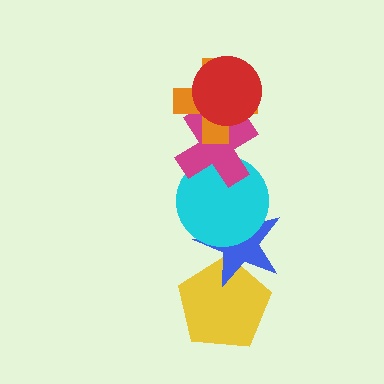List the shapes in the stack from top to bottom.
From top to bottom: the red circle, the orange cross, the magenta cross, the cyan circle, the blue star, the yellow pentagon.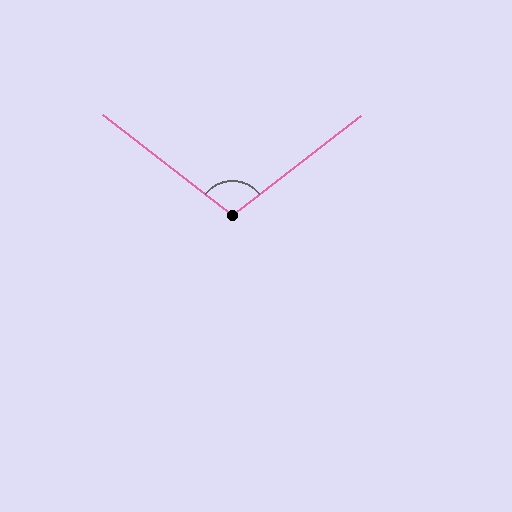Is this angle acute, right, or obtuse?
It is obtuse.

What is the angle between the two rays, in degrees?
Approximately 104 degrees.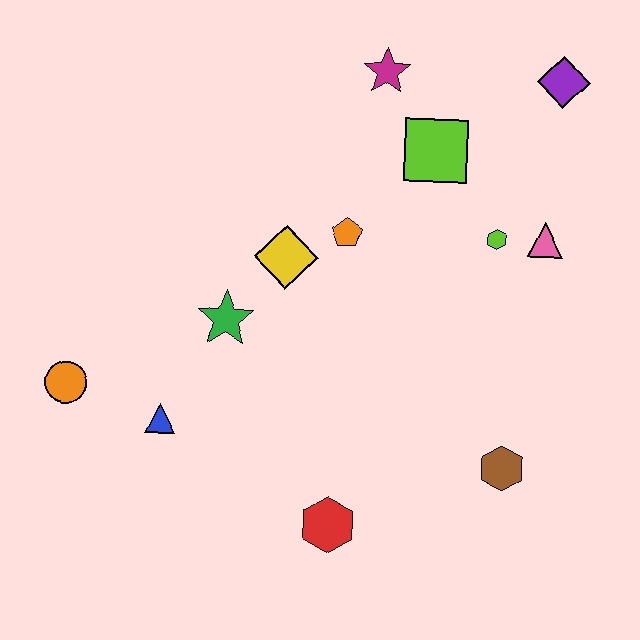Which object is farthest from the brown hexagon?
The orange circle is farthest from the brown hexagon.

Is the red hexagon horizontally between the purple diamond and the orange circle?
Yes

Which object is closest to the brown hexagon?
The red hexagon is closest to the brown hexagon.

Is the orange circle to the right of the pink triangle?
No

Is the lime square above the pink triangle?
Yes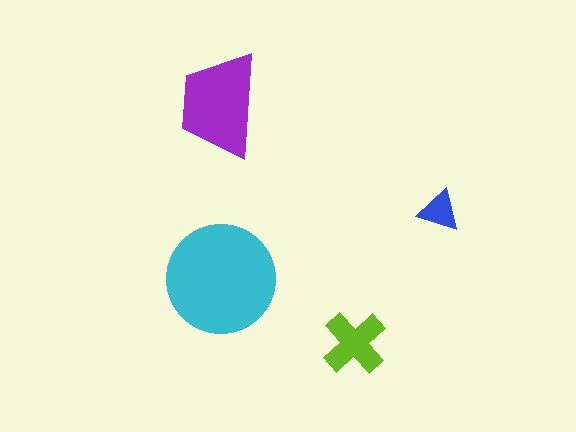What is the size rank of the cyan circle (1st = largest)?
1st.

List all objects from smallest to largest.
The blue triangle, the lime cross, the purple trapezoid, the cyan circle.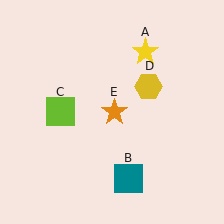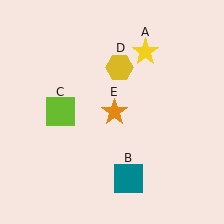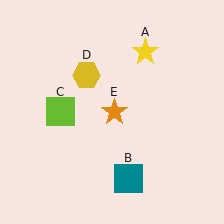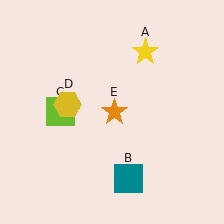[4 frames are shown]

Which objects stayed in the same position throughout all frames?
Yellow star (object A) and teal square (object B) and lime square (object C) and orange star (object E) remained stationary.